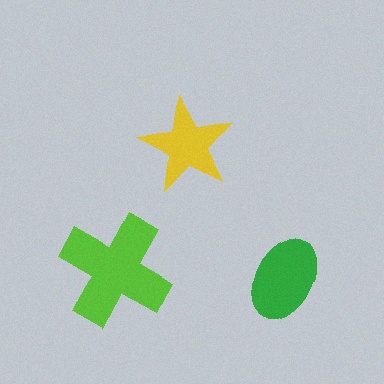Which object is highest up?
The yellow star is topmost.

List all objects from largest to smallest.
The lime cross, the green ellipse, the yellow star.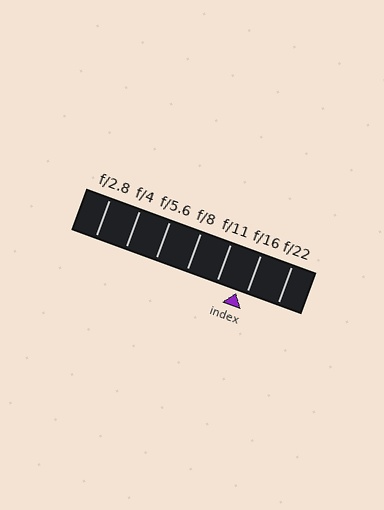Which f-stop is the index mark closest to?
The index mark is closest to f/16.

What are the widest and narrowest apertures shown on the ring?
The widest aperture shown is f/2.8 and the narrowest is f/22.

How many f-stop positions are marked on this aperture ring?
There are 7 f-stop positions marked.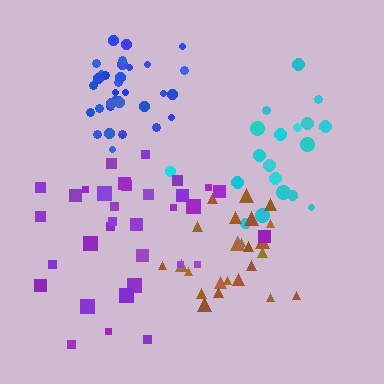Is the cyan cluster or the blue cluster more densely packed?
Blue.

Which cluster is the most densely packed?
Blue.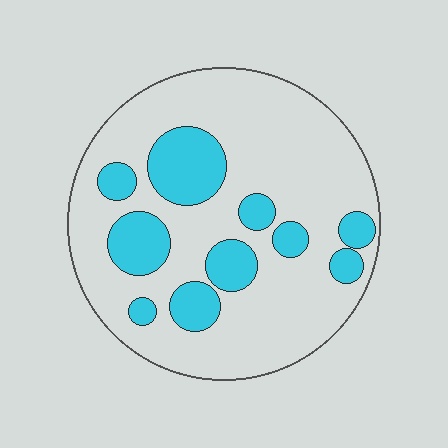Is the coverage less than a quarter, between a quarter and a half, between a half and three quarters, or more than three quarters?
Less than a quarter.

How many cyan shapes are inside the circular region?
10.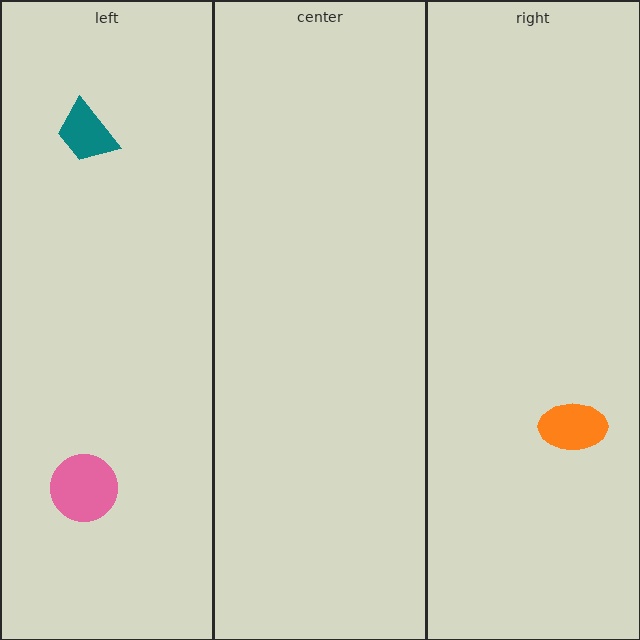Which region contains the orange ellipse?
The right region.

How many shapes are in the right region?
1.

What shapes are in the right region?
The orange ellipse.